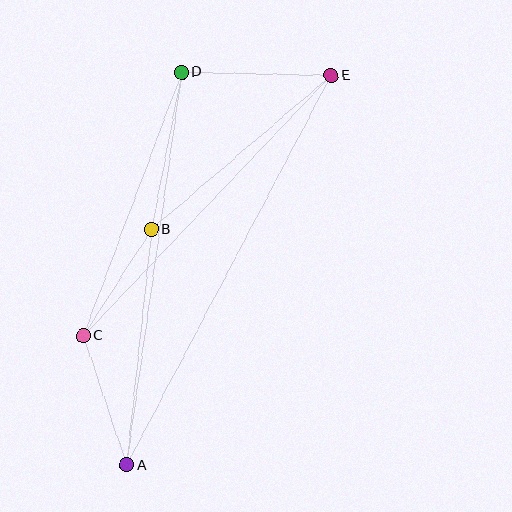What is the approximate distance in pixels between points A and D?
The distance between A and D is approximately 397 pixels.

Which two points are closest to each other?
Points B and C are closest to each other.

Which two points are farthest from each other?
Points A and E are farthest from each other.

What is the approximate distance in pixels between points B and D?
The distance between B and D is approximately 160 pixels.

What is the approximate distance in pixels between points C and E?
The distance between C and E is approximately 360 pixels.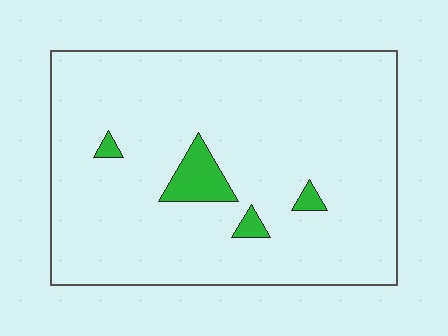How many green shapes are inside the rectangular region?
4.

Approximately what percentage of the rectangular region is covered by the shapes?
Approximately 5%.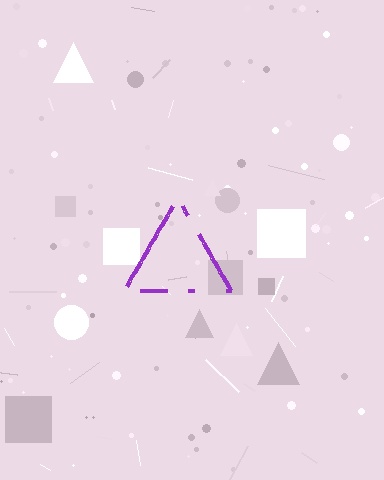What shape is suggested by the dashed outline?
The dashed outline suggests a triangle.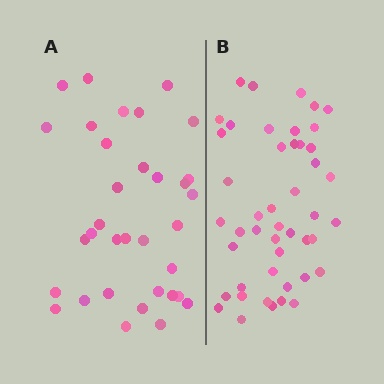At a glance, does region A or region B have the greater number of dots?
Region B (the right region) has more dots.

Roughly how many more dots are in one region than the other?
Region B has roughly 12 or so more dots than region A.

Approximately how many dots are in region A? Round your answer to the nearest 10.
About 30 dots. (The exact count is 34, which rounds to 30.)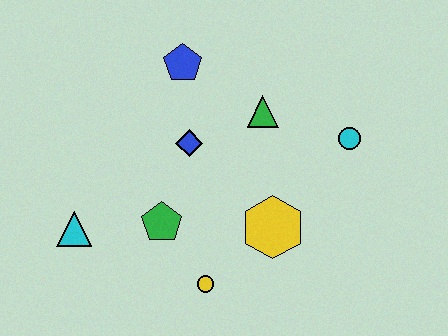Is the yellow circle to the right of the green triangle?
No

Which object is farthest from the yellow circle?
The blue pentagon is farthest from the yellow circle.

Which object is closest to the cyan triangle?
The green pentagon is closest to the cyan triangle.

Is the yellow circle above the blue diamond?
No